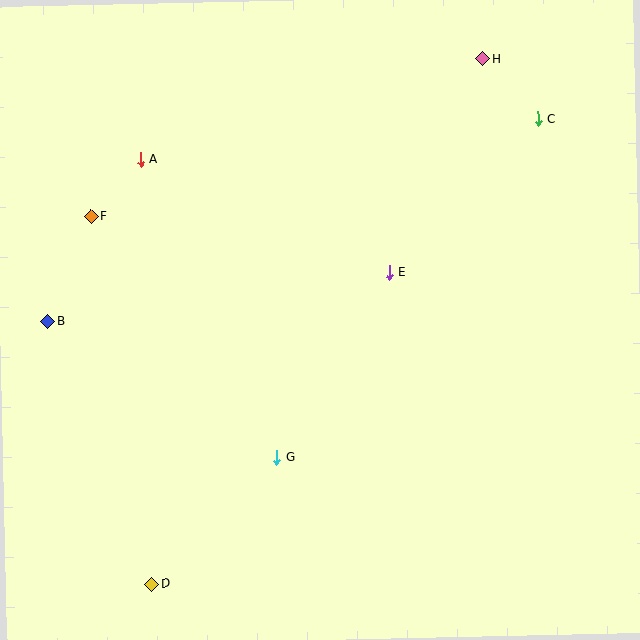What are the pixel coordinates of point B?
Point B is at (48, 321).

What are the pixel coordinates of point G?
Point G is at (277, 457).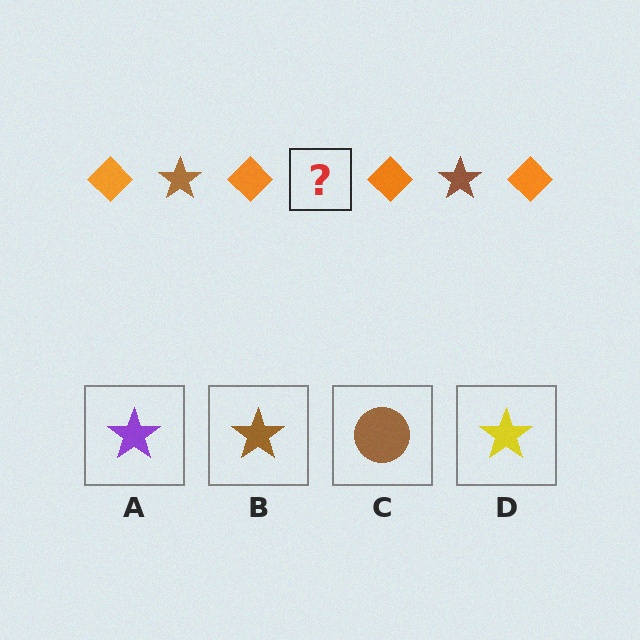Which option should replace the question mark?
Option B.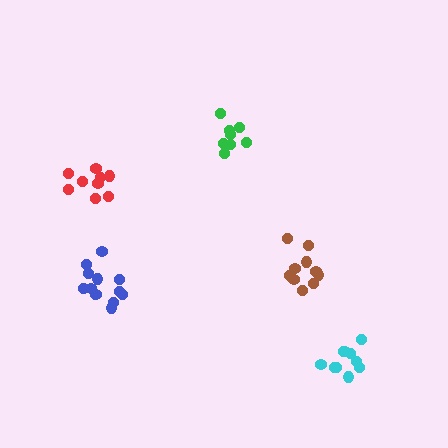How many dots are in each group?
Group 1: 13 dots, Group 2: 9 dots, Group 3: 10 dots, Group 4: 10 dots, Group 5: 8 dots (50 total).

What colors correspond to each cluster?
The clusters are colored: blue, red, cyan, brown, green.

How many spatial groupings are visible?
There are 5 spatial groupings.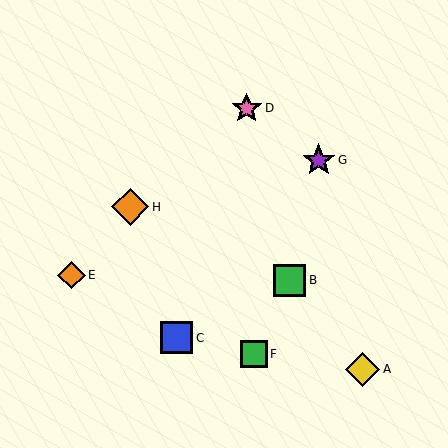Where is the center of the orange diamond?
The center of the orange diamond is at (71, 275).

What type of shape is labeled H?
Shape H is an orange diamond.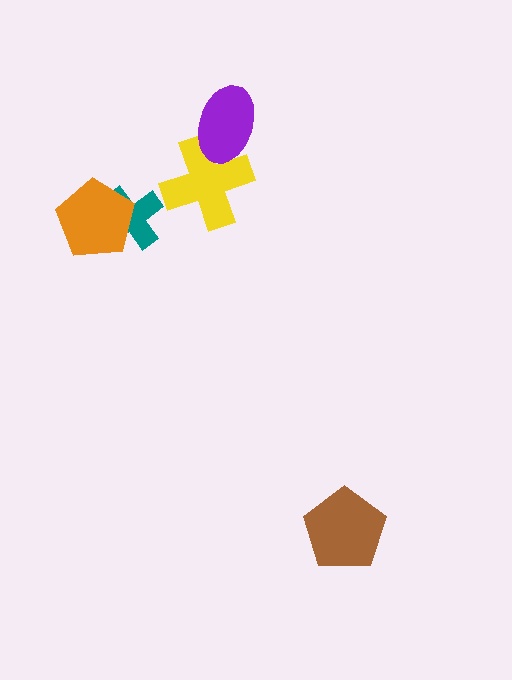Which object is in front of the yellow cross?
The purple ellipse is in front of the yellow cross.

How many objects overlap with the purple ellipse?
1 object overlaps with the purple ellipse.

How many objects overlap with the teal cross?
1 object overlaps with the teal cross.